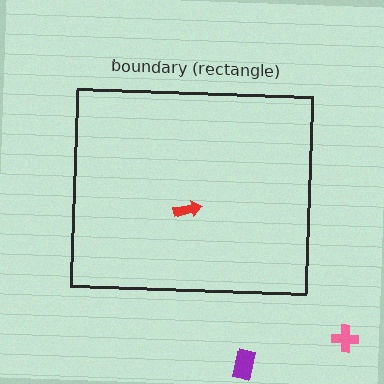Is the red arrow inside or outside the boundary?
Inside.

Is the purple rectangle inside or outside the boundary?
Outside.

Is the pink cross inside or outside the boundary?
Outside.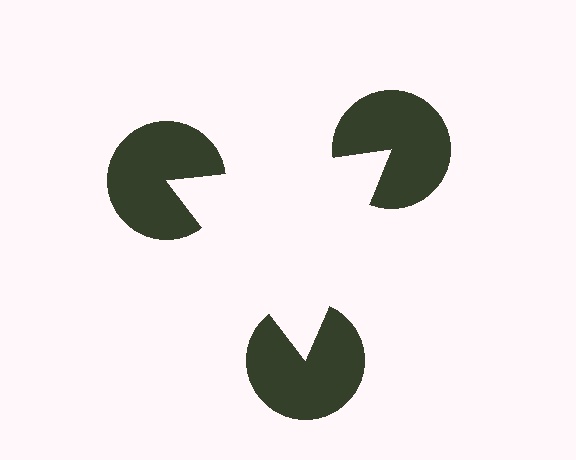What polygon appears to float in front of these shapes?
An illusory triangle — its edges are inferred from the aligned wedge cuts in the pac-man discs, not physically drawn.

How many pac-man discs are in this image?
There are 3 — one at each vertex of the illusory triangle.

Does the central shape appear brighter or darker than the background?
It typically appears slightly brighter than the background, even though no actual brightness change is drawn.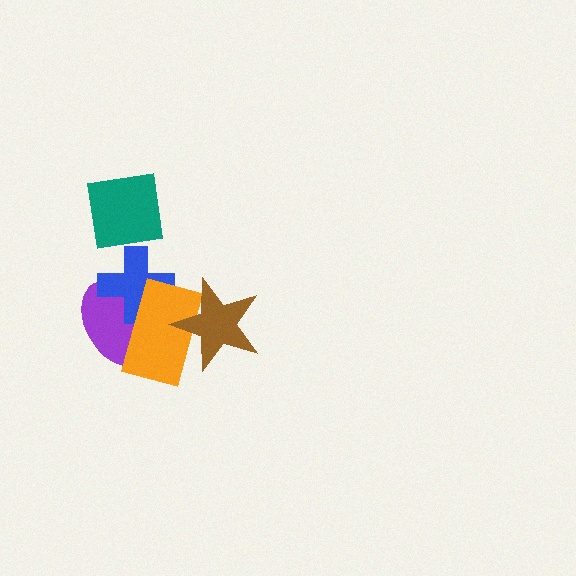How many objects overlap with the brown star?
1 object overlaps with the brown star.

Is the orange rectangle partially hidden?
Yes, it is partially covered by another shape.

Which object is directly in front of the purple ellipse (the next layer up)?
The blue cross is directly in front of the purple ellipse.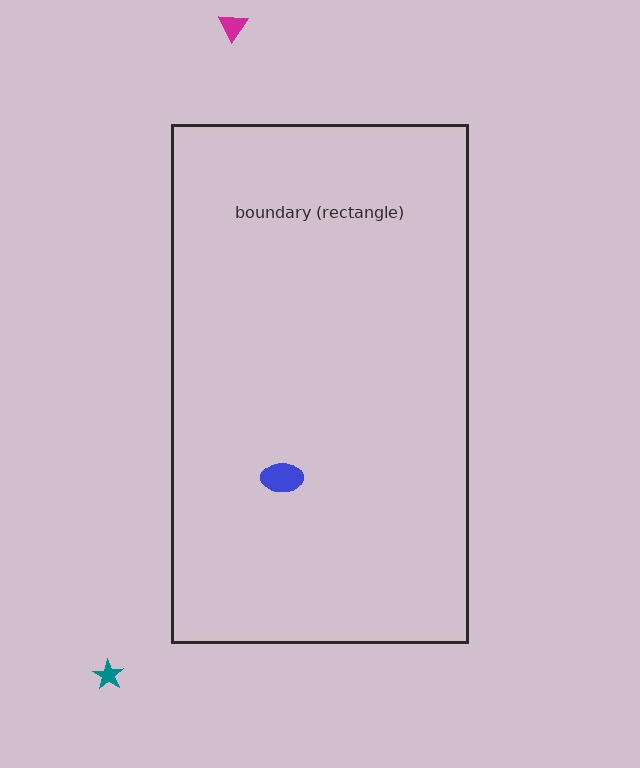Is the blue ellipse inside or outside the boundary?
Inside.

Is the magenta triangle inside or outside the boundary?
Outside.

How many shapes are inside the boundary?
1 inside, 2 outside.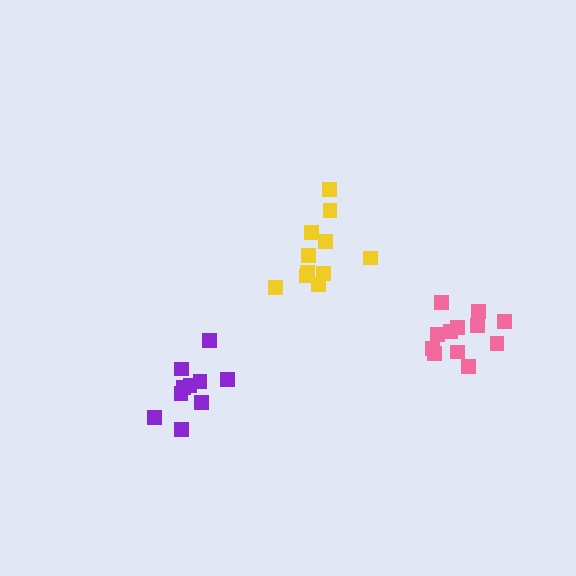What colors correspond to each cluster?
The clusters are colored: yellow, purple, pink.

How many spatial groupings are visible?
There are 3 spatial groupings.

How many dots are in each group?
Group 1: 11 dots, Group 2: 10 dots, Group 3: 12 dots (33 total).